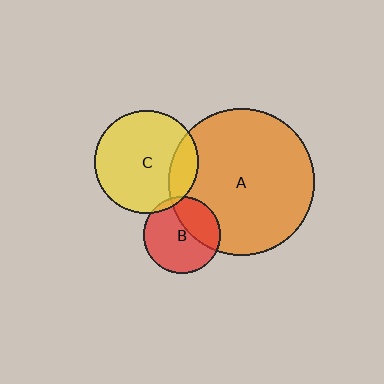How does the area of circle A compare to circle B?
Approximately 3.6 times.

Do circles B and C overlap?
Yes.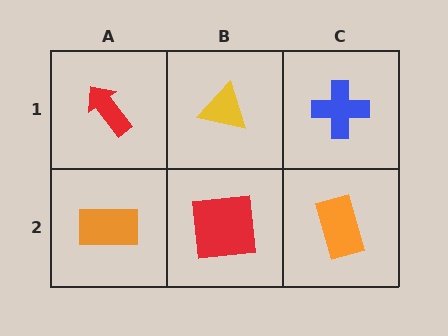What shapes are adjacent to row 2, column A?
A red arrow (row 1, column A), a red square (row 2, column B).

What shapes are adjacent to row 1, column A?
An orange rectangle (row 2, column A), a yellow triangle (row 1, column B).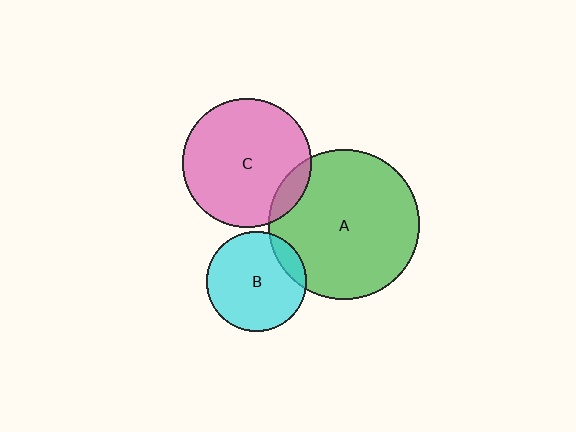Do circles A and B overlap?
Yes.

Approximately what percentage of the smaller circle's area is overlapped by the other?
Approximately 15%.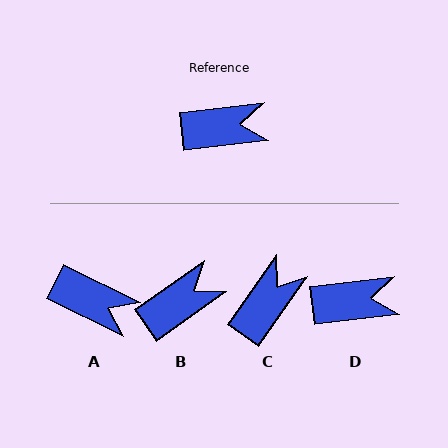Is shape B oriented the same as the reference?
No, it is off by about 29 degrees.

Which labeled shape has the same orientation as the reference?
D.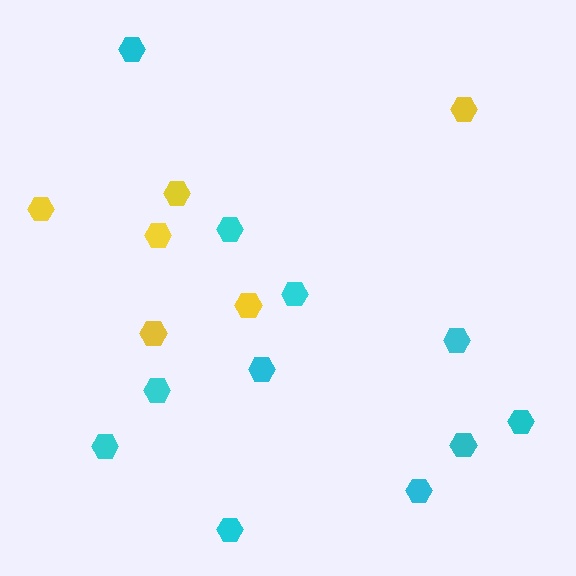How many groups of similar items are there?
There are 2 groups: one group of cyan hexagons (11) and one group of yellow hexagons (6).